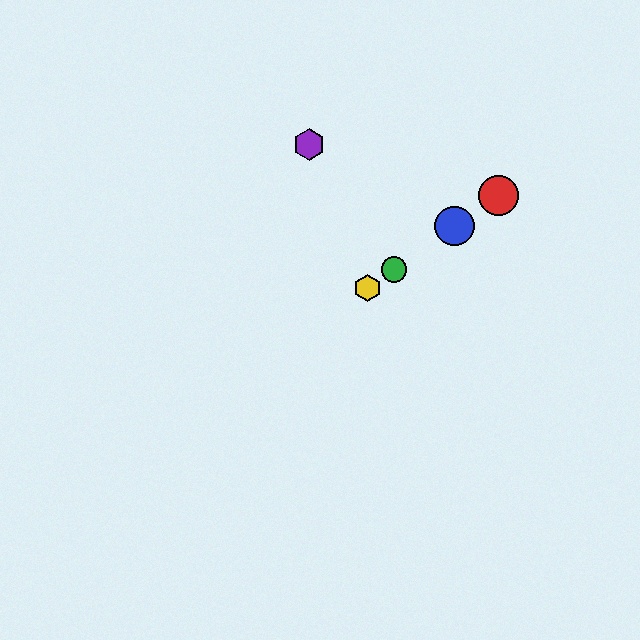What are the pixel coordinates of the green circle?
The green circle is at (394, 269).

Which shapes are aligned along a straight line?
The red circle, the blue circle, the green circle, the yellow hexagon are aligned along a straight line.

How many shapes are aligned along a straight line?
4 shapes (the red circle, the blue circle, the green circle, the yellow hexagon) are aligned along a straight line.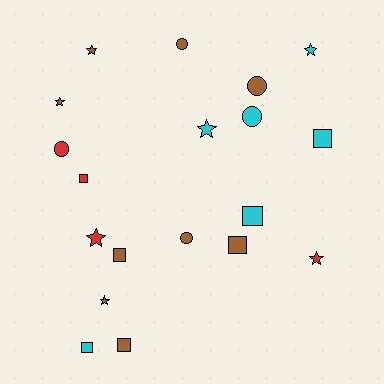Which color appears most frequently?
Brown, with 9 objects.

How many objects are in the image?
There are 19 objects.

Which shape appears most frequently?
Star, with 7 objects.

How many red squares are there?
There is 1 red square.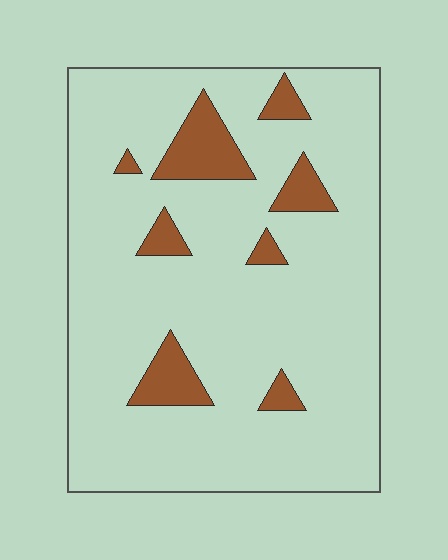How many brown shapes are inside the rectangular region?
8.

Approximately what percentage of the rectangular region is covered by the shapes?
Approximately 10%.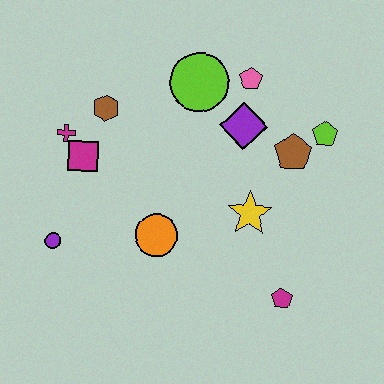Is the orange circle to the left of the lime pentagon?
Yes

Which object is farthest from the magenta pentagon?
The magenta cross is farthest from the magenta pentagon.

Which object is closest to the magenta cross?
The magenta square is closest to the magenta cross.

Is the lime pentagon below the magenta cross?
No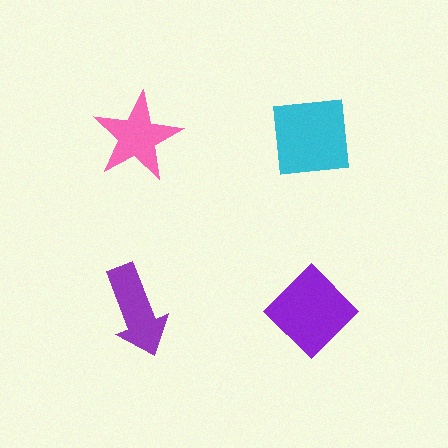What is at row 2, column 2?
A purple diamond.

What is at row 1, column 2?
A cyan square.